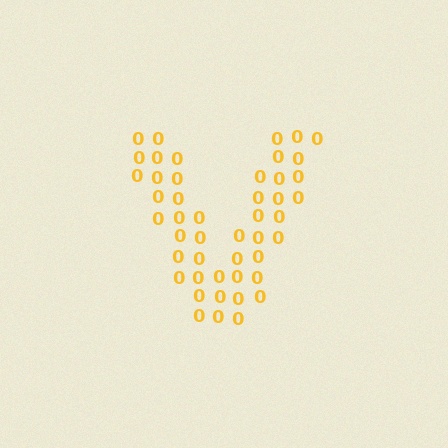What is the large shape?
The large shape is the letter V.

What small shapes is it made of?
It is made of small digit 0's.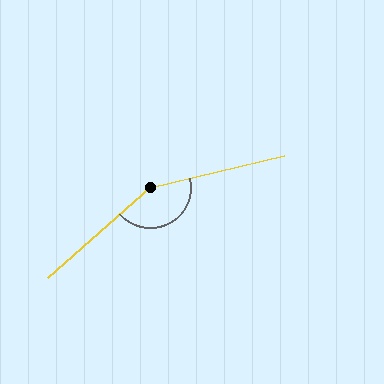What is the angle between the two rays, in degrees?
Approximately 152 degrees.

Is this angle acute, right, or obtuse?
It is obtuse.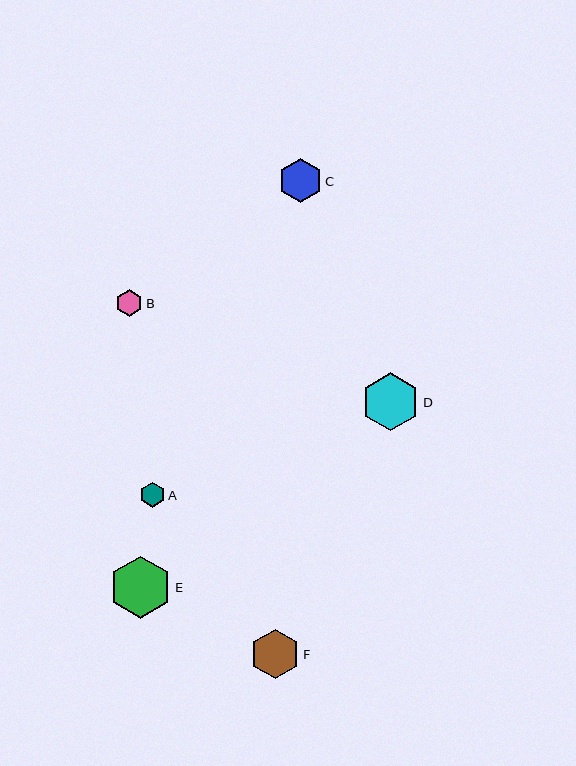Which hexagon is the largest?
Hexagon E is the largest with a size of approximately 62 pixels.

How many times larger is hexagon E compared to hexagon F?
Hexagon E is approximately 1.3 times the size of hexagon F.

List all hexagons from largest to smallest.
From largest to smallest: E, D, F, C, B, A.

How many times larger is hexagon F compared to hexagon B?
Hexagon F is approximately 1.8 times the size of hexagon B.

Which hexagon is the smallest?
Hexagon A is the smallest with a size of approximately 25 pixels.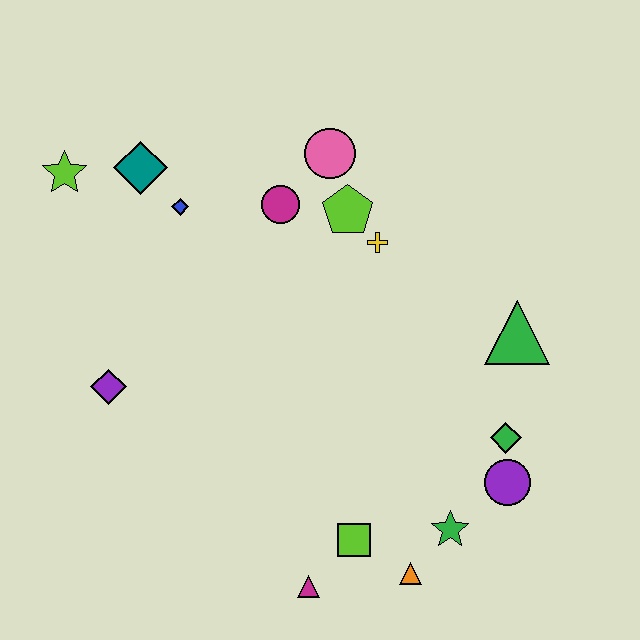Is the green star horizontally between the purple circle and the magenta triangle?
Yes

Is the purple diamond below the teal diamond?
Yes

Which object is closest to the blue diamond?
The teal diamond is closest to the blue diamond.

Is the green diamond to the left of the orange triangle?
No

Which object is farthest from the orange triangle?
The lime star is farthest from the orange triangle.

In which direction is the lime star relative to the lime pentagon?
The lime star is to the left of the lime pentagon.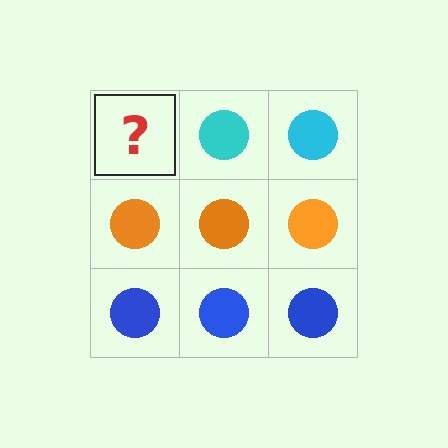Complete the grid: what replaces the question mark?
The question mark should be replaced with a cyan circle.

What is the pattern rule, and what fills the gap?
The rule is that each row has a consistent color. The gap should be filled with a cyan circle.